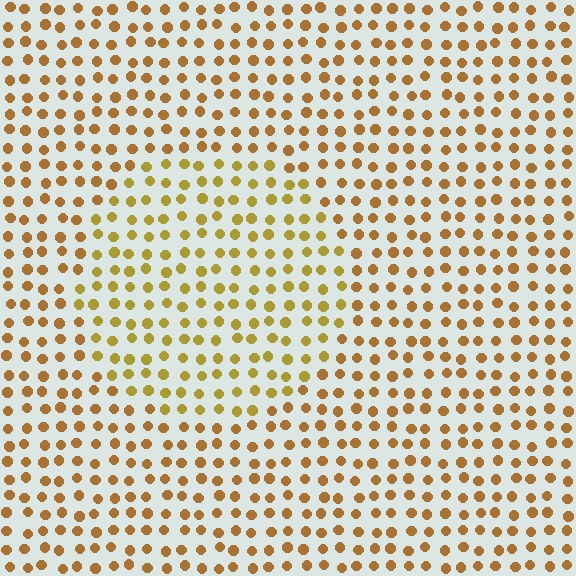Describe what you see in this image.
The image is filled with small brown elements in a uniform arrangement. A circle-shaped region is visible where the elements are tinted to a slightly different hue, forming a subtle color boundary.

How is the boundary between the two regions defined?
The boundary is defined purely by a slight shift in hue (about 22 degrees). Spacing, size, and orientation are identical on both sides.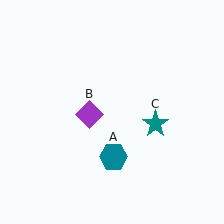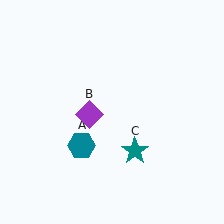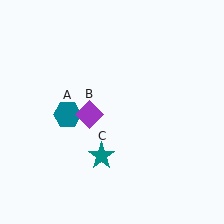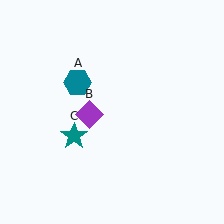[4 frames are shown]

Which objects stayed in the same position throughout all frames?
Purple diamond (object B) remained stationary.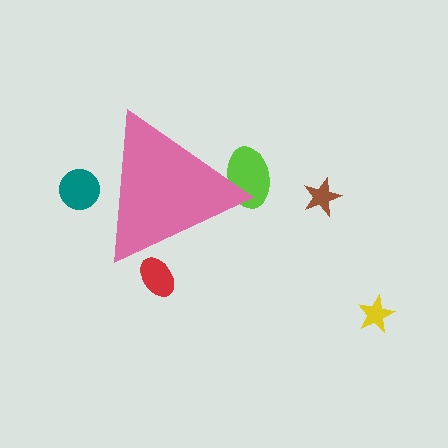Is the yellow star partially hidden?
No, the yellow star is fully visible.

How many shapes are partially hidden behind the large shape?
3 shapes are partially hidden.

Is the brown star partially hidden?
No, the brown star is fully visible.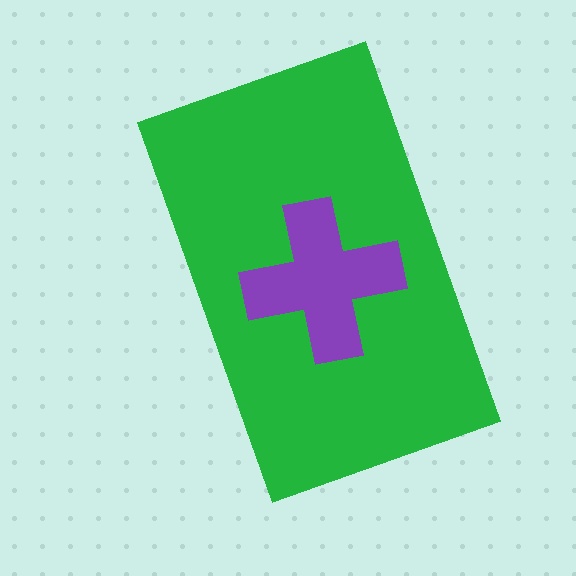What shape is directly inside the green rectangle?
The purple cross.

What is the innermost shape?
The purple cross.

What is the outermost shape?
The green rectangle.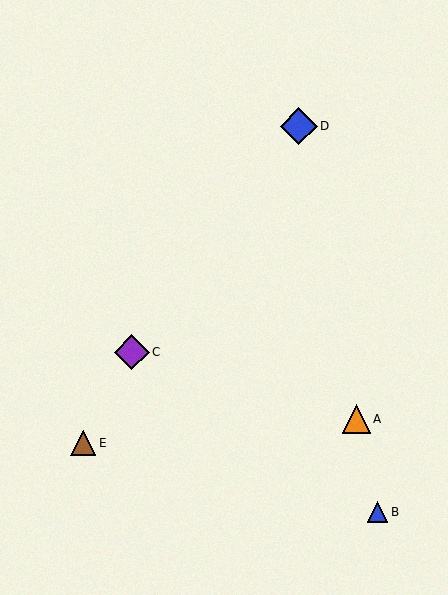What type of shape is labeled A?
Shape A is an orange triangle.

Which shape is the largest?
The blue diamond (labeled D) is the largest.